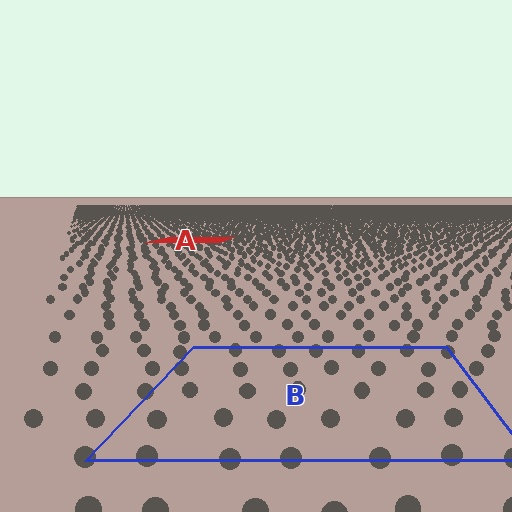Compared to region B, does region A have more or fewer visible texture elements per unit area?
Region A has more texture elements per unit area — they are packed more densely because it is farther away.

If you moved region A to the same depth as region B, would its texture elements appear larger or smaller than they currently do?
They would appear larger. At a closer depth, the same texture elements are projected at a bigger on-screen size.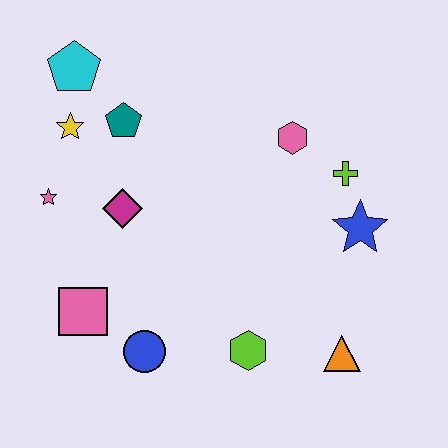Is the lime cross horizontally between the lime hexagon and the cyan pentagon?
No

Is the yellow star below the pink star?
No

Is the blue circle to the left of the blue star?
Yes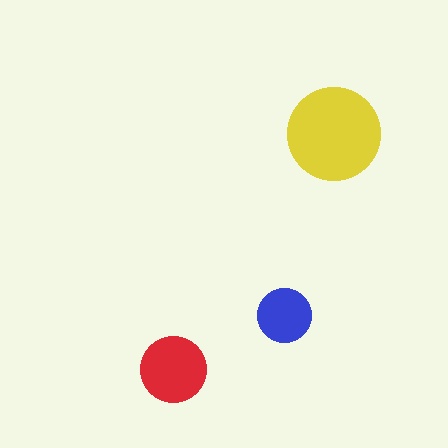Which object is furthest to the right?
The yellow circle is rightmost.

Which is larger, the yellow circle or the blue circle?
The yellow one.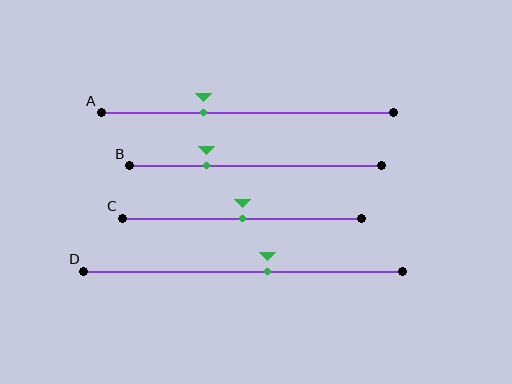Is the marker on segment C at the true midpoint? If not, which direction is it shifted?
Yes, the marker on segment C is at the true midpoint.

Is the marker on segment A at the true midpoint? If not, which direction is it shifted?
No, the marker on segment A is shifted to the left by about 15% of the segment length.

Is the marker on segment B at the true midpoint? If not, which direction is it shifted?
No, the marker on segment B is shifted to the left by about 20% of the segment length.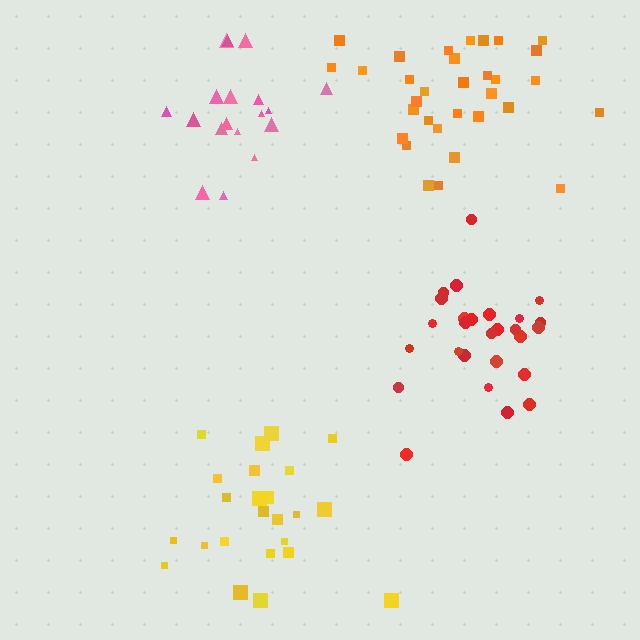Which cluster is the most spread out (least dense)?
Pink.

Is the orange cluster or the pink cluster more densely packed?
Orange.